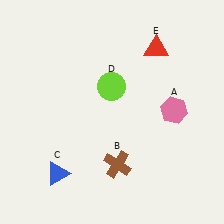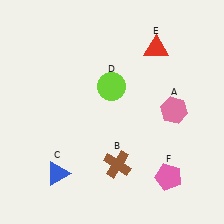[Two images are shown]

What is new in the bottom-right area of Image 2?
A pink pentagon (F) was added in the bottom-right area of Image 2.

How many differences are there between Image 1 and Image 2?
There is 1 difference between the two images.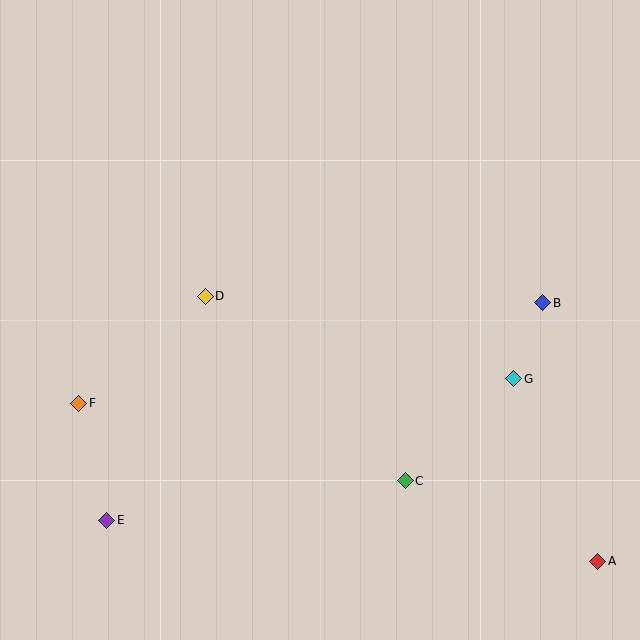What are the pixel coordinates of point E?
Point E is at (106, 520).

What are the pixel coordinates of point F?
Point F is at (79, 403).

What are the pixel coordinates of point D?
Point D is at (205, 296).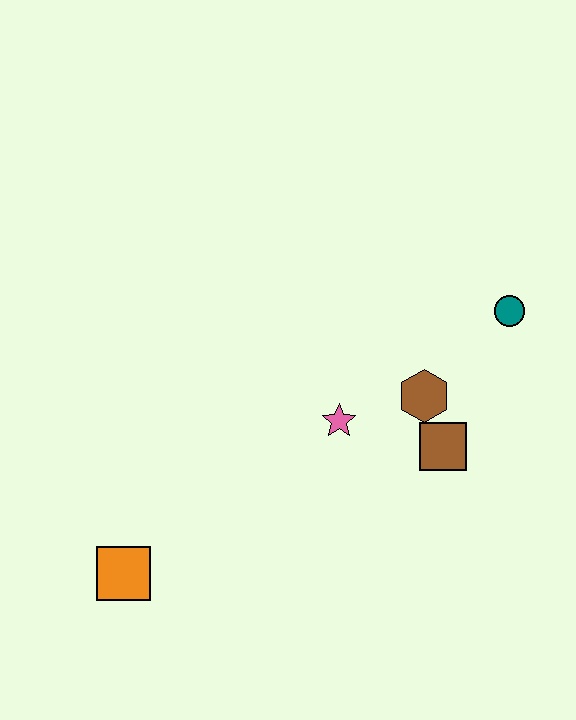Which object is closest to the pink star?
The brown hexagon is closest to the pink star.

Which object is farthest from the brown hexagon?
The orange square is farthest from the brown hexagon.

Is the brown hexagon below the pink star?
No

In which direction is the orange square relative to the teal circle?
The orange square is to the left of the teal circle.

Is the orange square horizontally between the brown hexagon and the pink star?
No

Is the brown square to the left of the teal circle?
Yes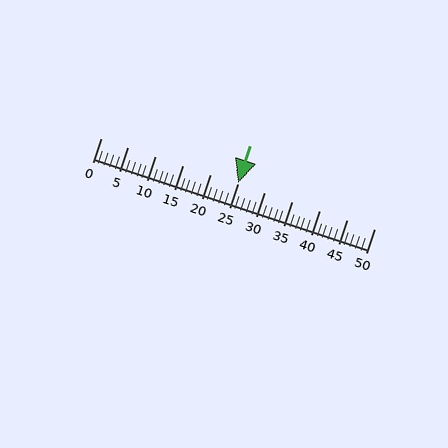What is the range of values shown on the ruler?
The ruler shows values from 0 to 50.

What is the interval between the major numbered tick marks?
The major tick marks are spaced 5 units apart.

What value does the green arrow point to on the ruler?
The green arrow points to approximately 25.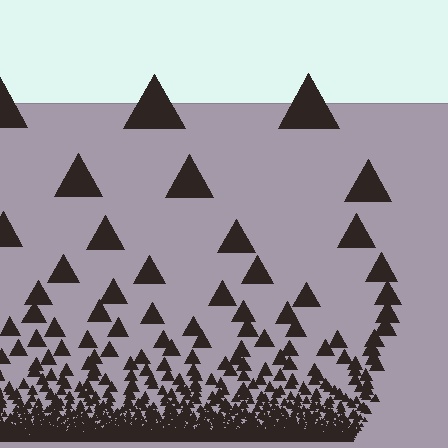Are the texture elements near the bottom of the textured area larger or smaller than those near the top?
Smaller. The gradient is inverted — elements near the bottom are smaller and denser.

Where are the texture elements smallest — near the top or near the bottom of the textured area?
Near the bottom.